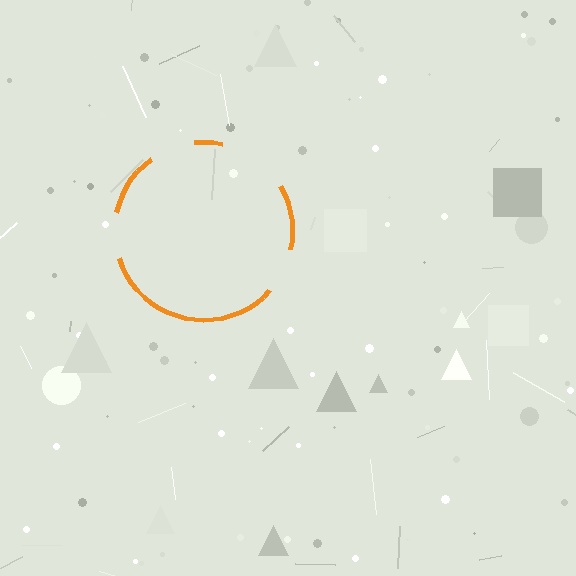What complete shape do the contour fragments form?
The contour fragments form a circle.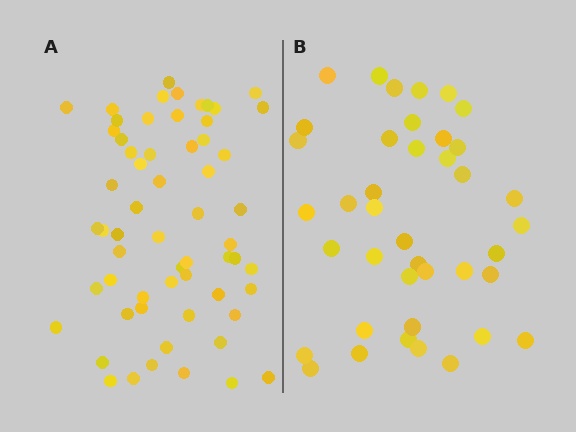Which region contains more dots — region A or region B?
Region A (the left region) has more dots.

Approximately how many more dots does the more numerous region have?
Region A has approximately 20 more dots than region B.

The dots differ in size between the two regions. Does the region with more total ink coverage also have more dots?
No. Region B has more total ink coverage because its dots are larger, but region A actually contains more individual dots. Total area can be misleading — the number of items is what matters here.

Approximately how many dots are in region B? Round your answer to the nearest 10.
About 40 dots.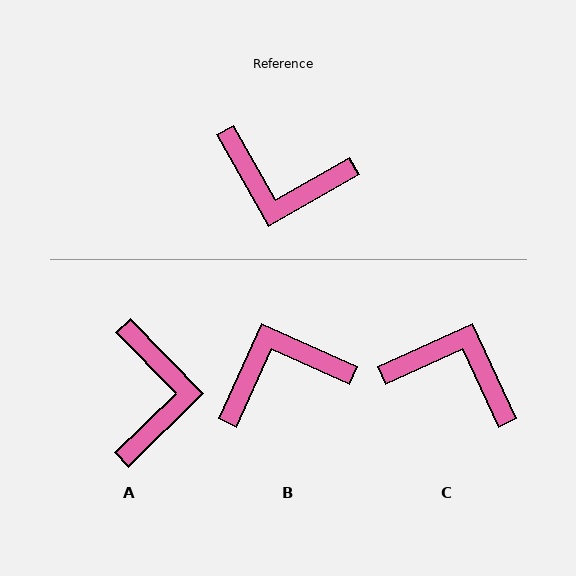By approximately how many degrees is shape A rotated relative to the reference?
Approximately 105 degrees counter-clockwise.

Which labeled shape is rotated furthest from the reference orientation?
C, about 175 degrees away.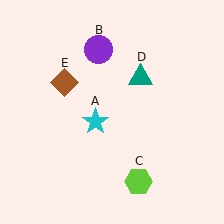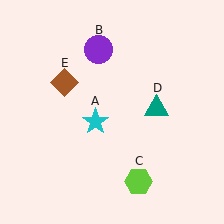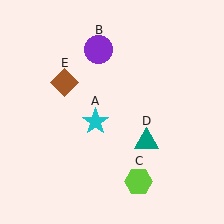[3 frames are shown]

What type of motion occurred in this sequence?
The teal triangle (object D) rotated clockwise around the center of the scene.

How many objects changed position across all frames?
1 object changed position: teal triangle (object D).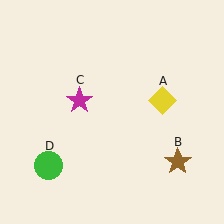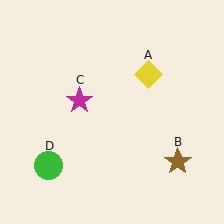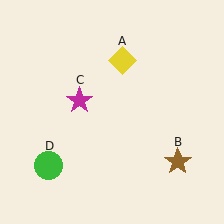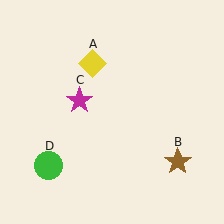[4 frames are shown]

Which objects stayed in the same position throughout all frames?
Brown star (object B) and magenta star (object C) and green circle (object D) remained stationary.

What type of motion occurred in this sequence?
The yellow diamond (object A) rotated counterclockwise around the center of the scene.